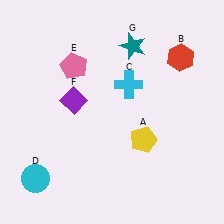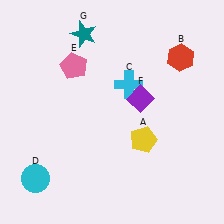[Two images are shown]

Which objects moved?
The objects that moved are: the purple diamond (F), the teal star (G).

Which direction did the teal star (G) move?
The teal star (G) moved left.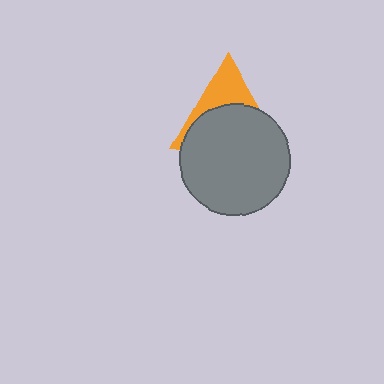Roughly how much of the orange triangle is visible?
A small part of it is visible (roughly 37%).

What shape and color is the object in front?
The object in front is a gray circle.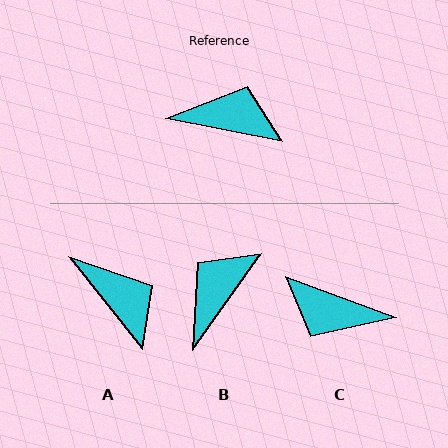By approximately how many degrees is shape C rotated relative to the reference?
Approximately 171 degrees counter-clockwise.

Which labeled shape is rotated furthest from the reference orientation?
C, about 171 degrees away.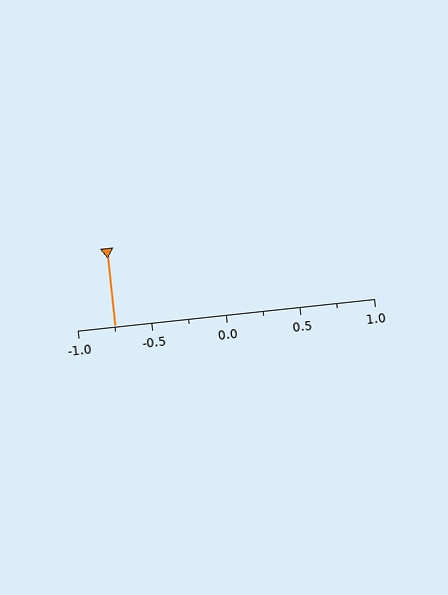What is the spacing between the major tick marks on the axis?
The major ticks are spaced 0.5 apart.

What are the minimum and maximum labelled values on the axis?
The axis runs from -1.0 to 1.0.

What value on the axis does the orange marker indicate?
The marker indicates approximately -0.75.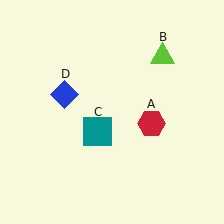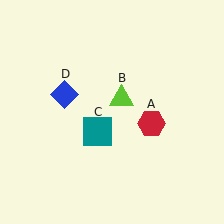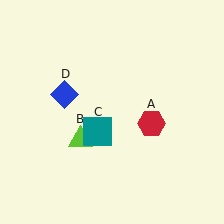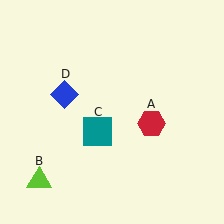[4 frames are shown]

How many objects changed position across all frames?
1 object changed position: lime triangle (object B).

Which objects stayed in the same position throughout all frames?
Red hexagon (object A) and teal square (object C) and blue diamond (object D) remained stationary.